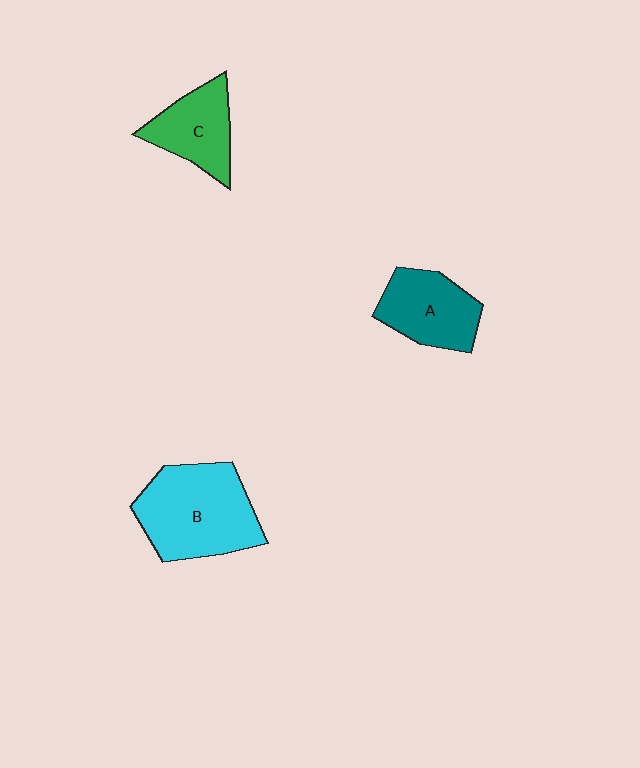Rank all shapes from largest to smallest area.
From largest to smallest: B (cyan), A (teal), C (green).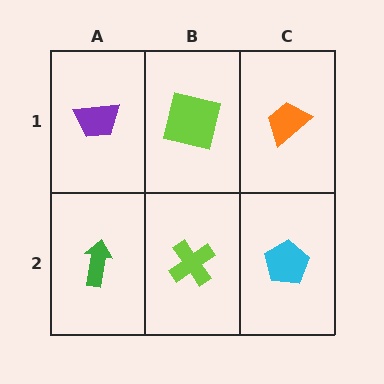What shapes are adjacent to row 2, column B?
A lime square (row 1, column B), a green arrow (row 2, column A), a cyan pentagon (row 2, column C).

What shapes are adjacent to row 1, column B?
A lime cross (row 2, column B), a purple trapezoid (row 1, column A), an orange trapezoid (row 1, column C).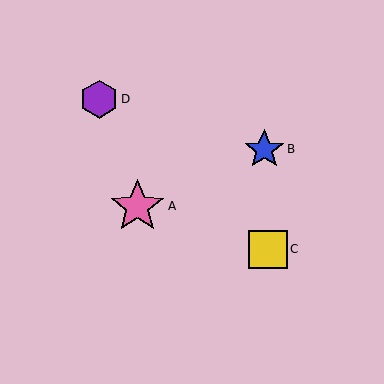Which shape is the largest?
The pink star (labeled A) is the largest.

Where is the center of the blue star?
The center of the blue star is at (264, 149).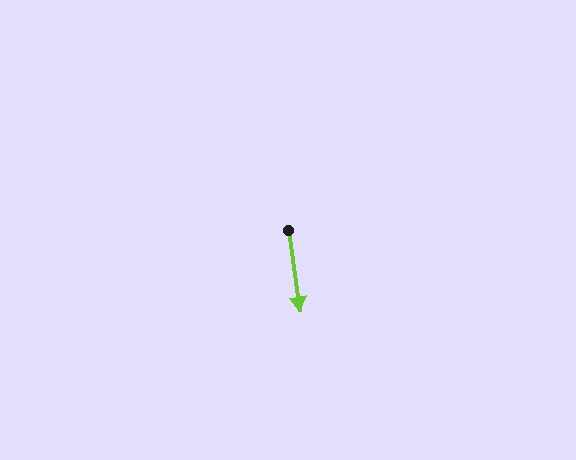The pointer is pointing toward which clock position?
Roughly 6 o'clock.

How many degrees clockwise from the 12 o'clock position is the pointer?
Approximately 172 degrees.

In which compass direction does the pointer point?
South.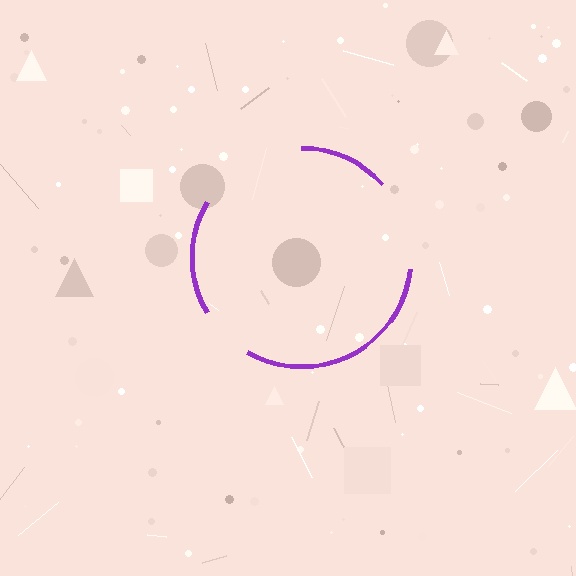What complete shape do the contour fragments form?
The contour fragments form a circle.